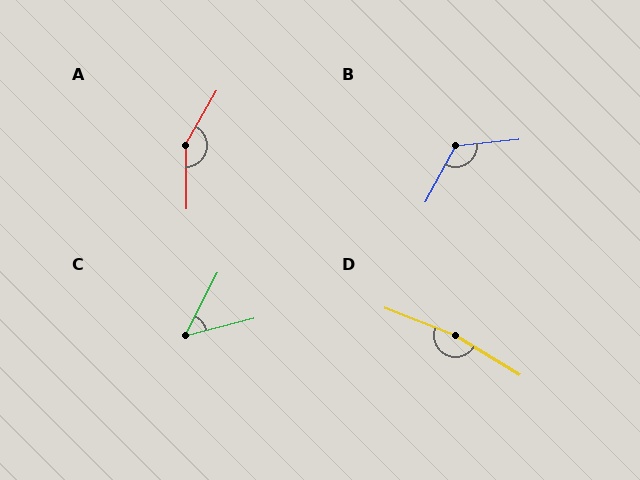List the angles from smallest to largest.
C (48°), B (124°), A (150°), D (170°).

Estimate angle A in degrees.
Approximately 150 degrees.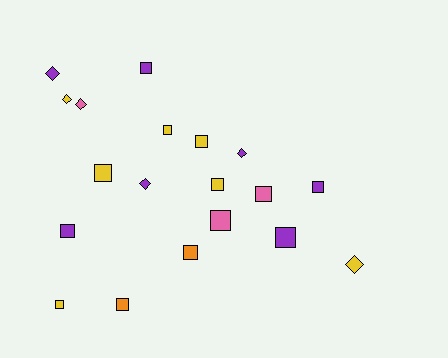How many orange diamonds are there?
There are no orange diamonds.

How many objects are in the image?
There are 19 objects.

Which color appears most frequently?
Purple, with 7 objects.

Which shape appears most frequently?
Square, with 13 objects.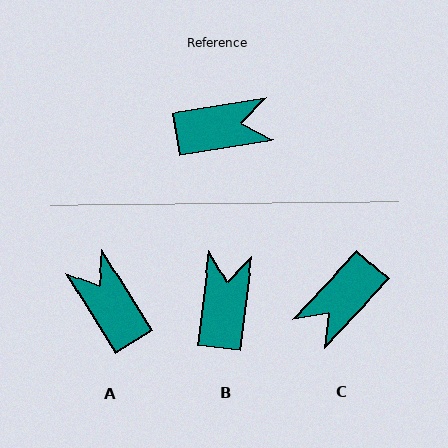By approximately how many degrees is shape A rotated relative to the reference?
Approximately 113 degrees counter-clockwise.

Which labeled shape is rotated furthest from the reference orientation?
C, about 142 degrees away.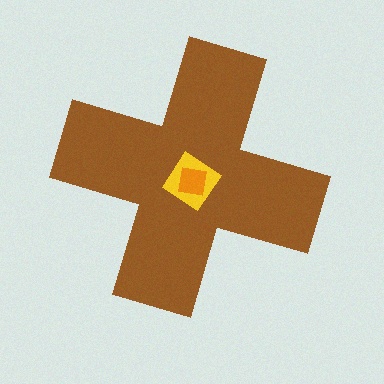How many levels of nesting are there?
3.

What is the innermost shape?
The orange square.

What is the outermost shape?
The brown cross.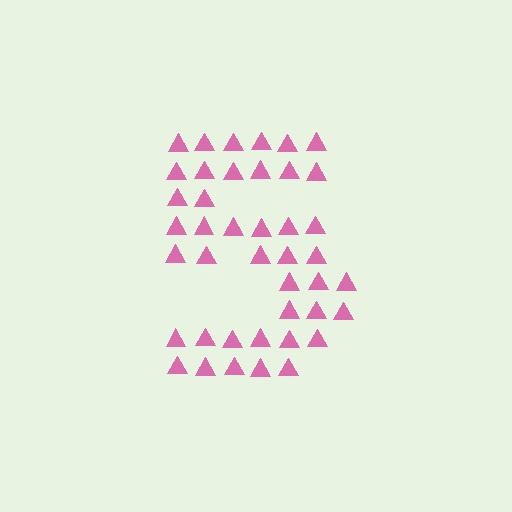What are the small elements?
The small elements are triangles.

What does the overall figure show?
The overall figure shows the digit 5.